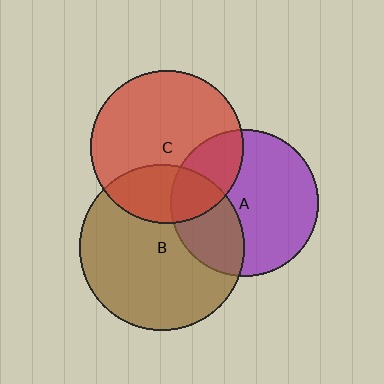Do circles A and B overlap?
Yes.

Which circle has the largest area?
Circle B (brown).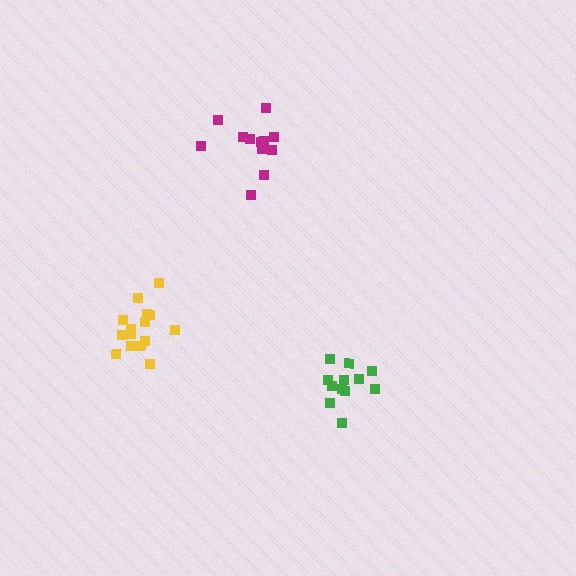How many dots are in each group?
Group 1: 12 dots, Group 2: 12 dots, Group 3: 16 dots (40 total).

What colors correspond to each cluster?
The clusters are colored: green, magenta, yellow.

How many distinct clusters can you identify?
There are 3 distinct clusters.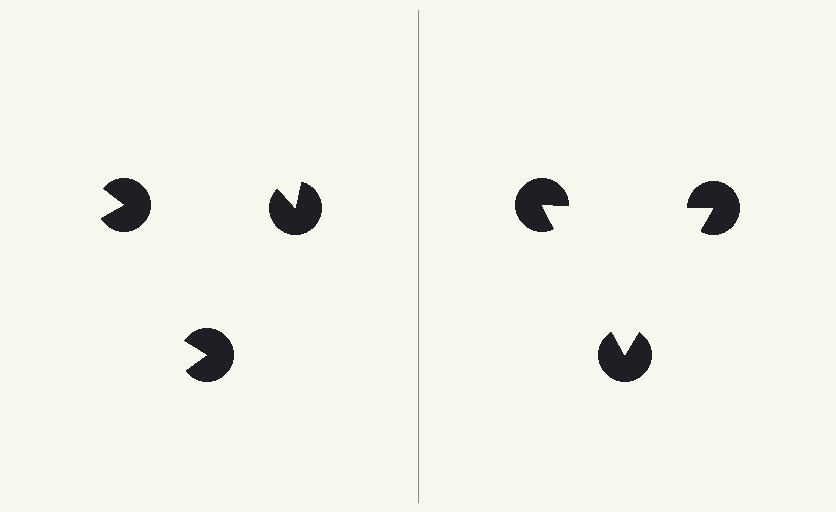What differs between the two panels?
The pac-man discs are positioned identically on both sides; only the wedge orientations differ. On the right they align to a triangle; on the left they are misaligned.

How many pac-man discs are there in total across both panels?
6 — 3 on each side.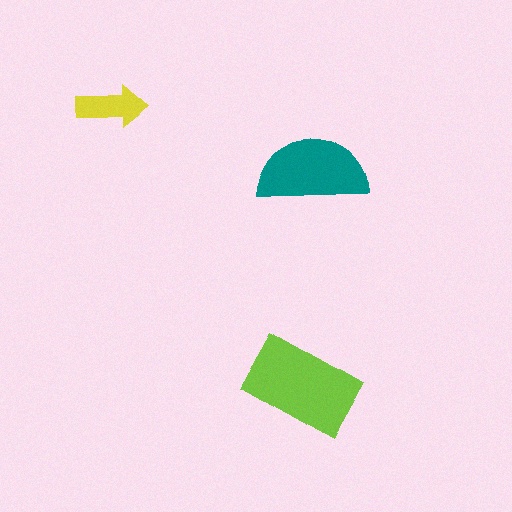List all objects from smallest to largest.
The yellow arrow, the teal semicircle, the lime rectangle.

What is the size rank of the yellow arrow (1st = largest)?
3rd.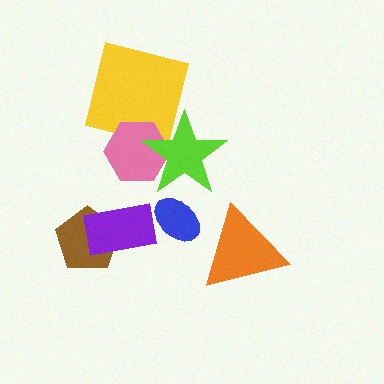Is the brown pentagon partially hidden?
Yes, it is partially covered by another shape.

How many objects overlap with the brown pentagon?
1 object overlaps with the brown pentagon.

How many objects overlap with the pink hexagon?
2 objects overlap with the pink hexagon.